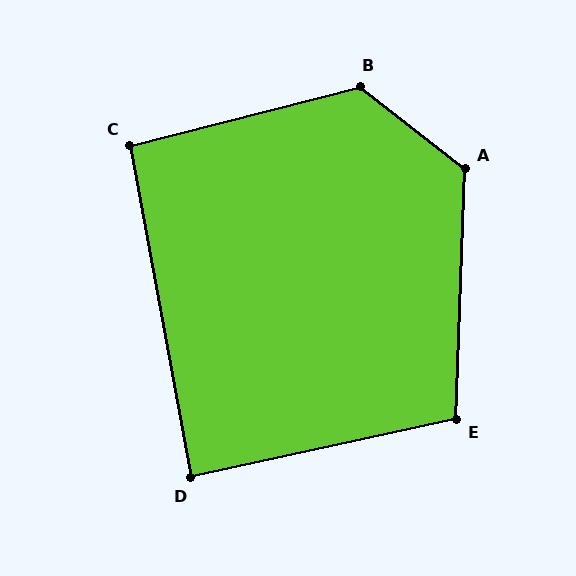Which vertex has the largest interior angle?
B, at approximately 128 degrees.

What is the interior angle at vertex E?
Approximately 104 degrees (obtuse).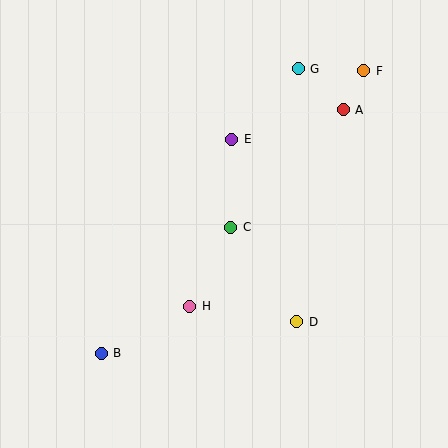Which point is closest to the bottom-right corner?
Point D is closest to the bottom-right corner.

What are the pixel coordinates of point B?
Point B is at (101, 353).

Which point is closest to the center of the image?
Point C at (231, 227) is closest to the center.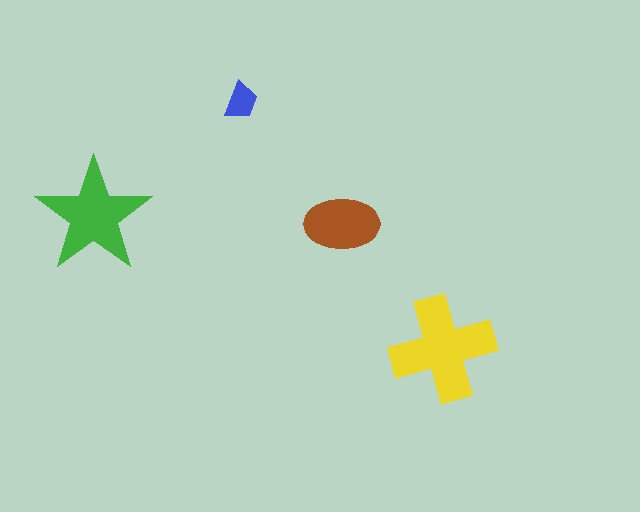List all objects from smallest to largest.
The blue trapezoid, the brown ellipse, the green star, the yellow cross.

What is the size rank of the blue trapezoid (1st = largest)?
4th.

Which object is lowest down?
The yellow cross is bottommost.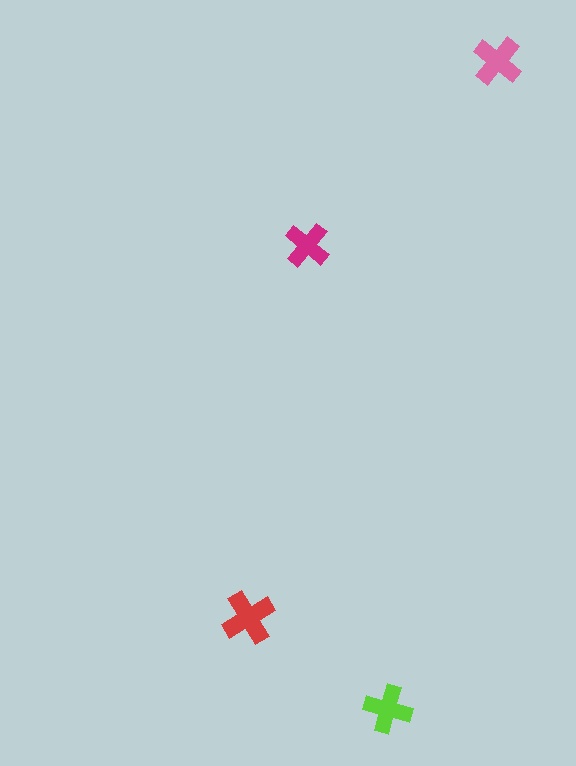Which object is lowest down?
The lime cross is bottommost.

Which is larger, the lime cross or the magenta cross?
The lime one.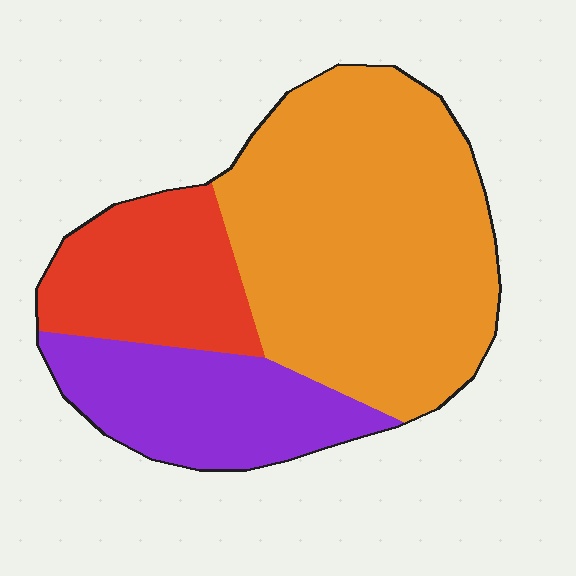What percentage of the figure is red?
Red covers around 20% of the figure.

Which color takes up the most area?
Orange, at roughly 55%.